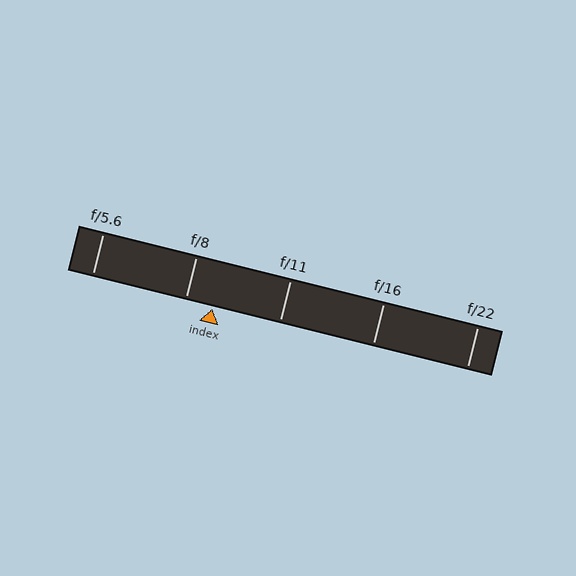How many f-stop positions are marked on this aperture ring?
There are 5 f-stop positions marked.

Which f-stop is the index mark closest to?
The index mark is closest to f/8.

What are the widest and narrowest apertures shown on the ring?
The widest aperture shown is f/5.6 and the narrowest is f/22.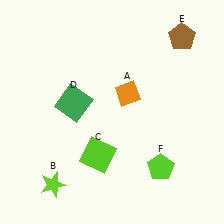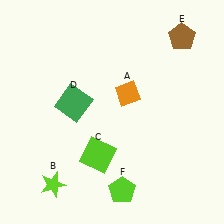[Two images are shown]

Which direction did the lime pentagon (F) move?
The lime pentagon (F) moved left.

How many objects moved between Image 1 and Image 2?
1 object moved between the two images.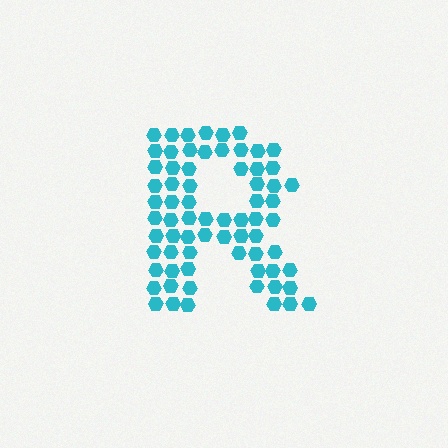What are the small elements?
The small elements are hexagons.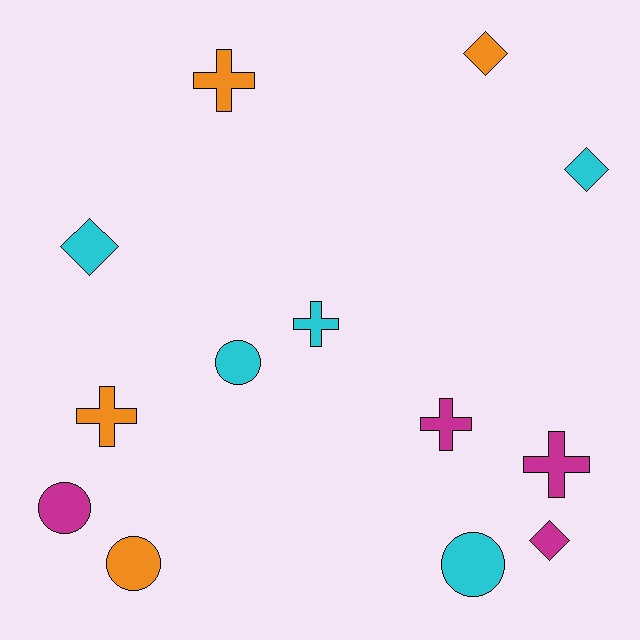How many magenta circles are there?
There is 1 magenta circle.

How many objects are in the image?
There are 13 objects.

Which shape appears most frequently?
Cross, with 5 objects.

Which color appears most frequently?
Cyan, with 5 objects.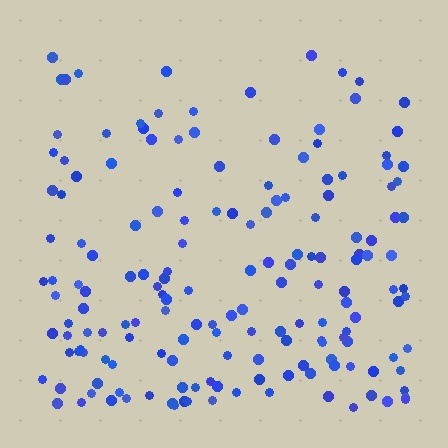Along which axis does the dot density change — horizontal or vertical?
Vertical.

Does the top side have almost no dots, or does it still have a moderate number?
Still a moderate number, just noticeably fewer than the bottom.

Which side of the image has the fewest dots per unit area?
The top.